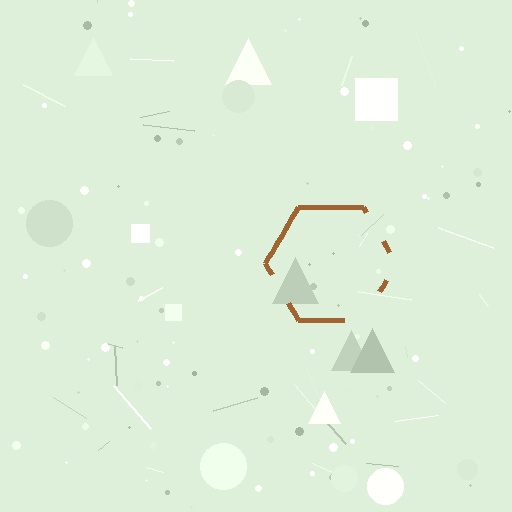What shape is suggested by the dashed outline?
The dashed outline suggests a hexagon.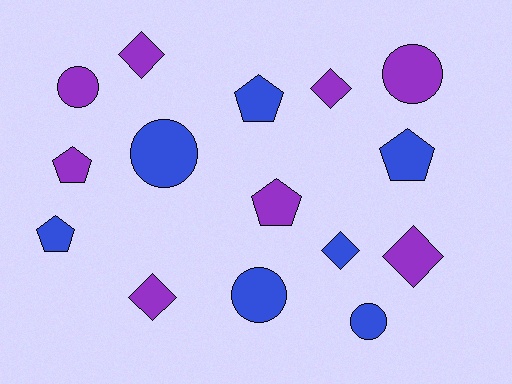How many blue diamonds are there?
There is 1 blue diamond.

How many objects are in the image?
There are 15 objects.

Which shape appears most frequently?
Diamond, with 5 objects.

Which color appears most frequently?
Purple, with 8 objects.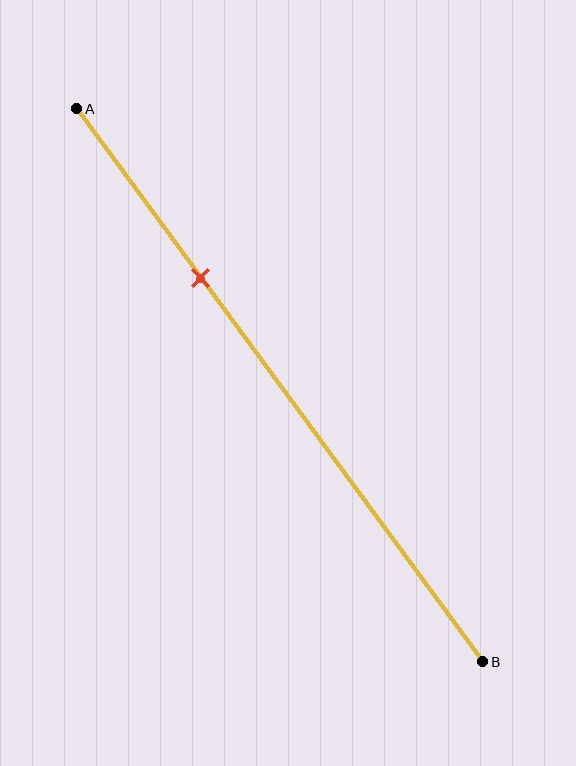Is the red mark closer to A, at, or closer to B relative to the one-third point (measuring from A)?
The red mark is approximately at the one-third point of segment AB.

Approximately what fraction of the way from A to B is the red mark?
The red mark is approximately 30% of the way from A to B.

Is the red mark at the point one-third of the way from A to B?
Yes, the mark is approximately at the one-third point.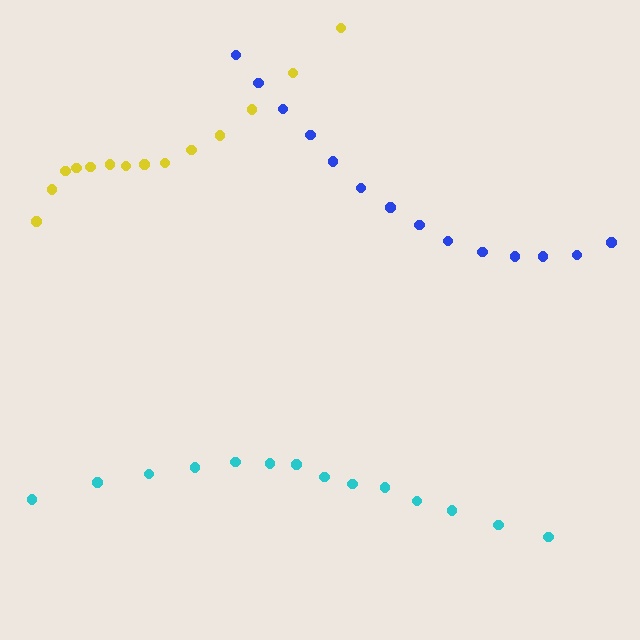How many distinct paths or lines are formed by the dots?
There are 3 distinct paths.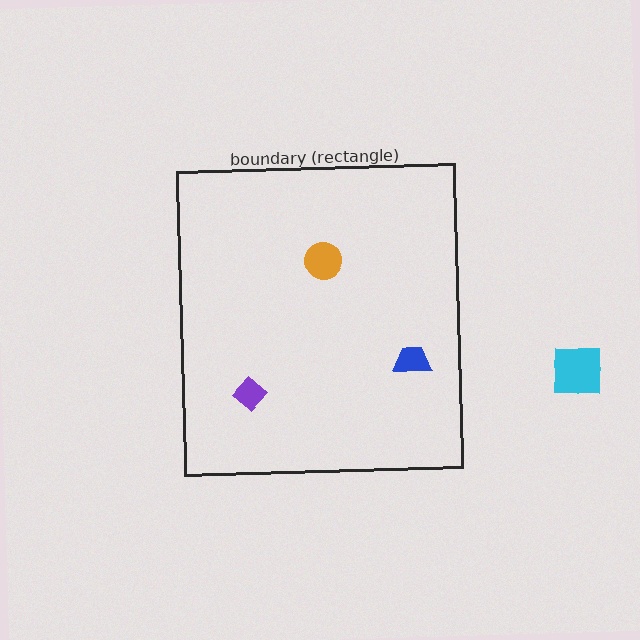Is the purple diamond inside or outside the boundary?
Inside.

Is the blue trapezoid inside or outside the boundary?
Inside.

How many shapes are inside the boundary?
3 inside, 1 outside.